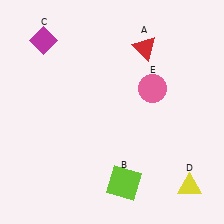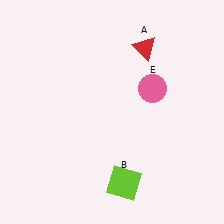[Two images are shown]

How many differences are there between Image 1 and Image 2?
There are 2 differences between the two images.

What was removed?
The yellow triangle (D), the magenta diamond (C) were removed in Image 2.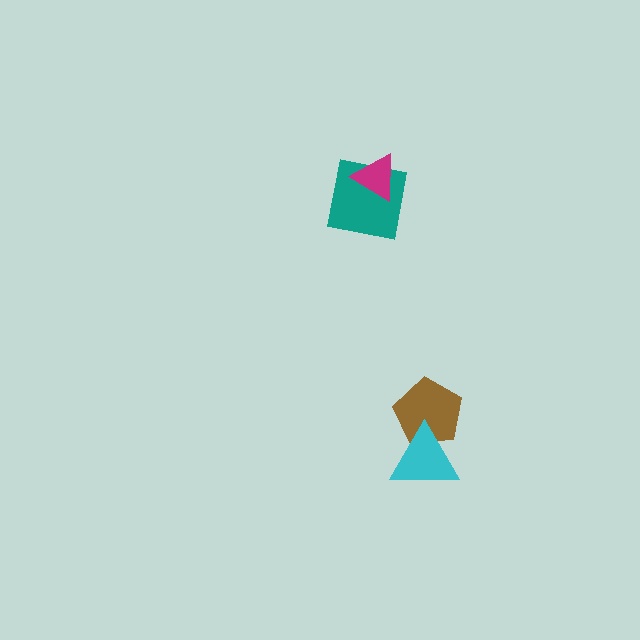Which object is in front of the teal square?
The magenta triangle is in front of the teal square.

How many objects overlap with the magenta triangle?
1 object overlaps with the magenta triangle.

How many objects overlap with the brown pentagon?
1 object overlaps with the brown pentagon.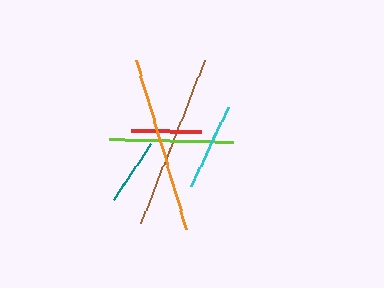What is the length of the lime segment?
The lime segment is approximately 124 pixels long.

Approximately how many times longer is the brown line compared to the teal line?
The brown line is approximately 2.6 times the length of the teal line.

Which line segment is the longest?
The orange line is the longest at approximately 176 pixels.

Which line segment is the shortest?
The teal line is the shortest at approximately 67 pixels.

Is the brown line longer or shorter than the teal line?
The brown line is longer than the teal line.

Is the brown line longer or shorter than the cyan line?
The brown line is longer than the cyan line.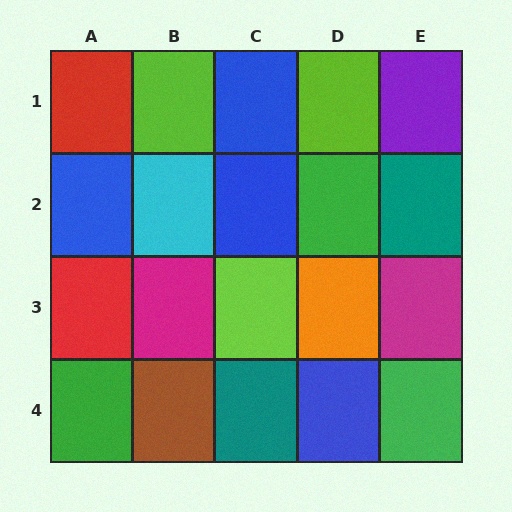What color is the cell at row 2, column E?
Teal.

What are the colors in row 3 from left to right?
Red, magenta, lime, orange, magenta.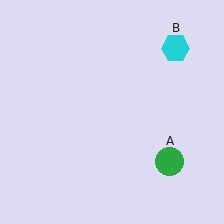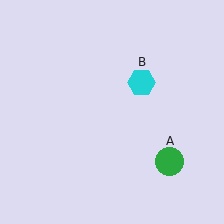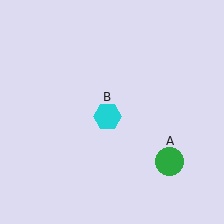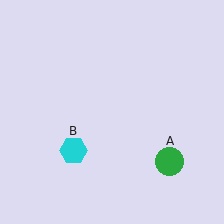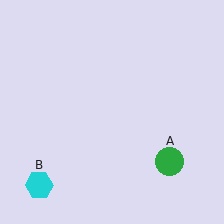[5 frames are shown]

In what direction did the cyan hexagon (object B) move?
The cyan hexagon (object B) moved down and to the left.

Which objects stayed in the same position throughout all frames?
Green circle (object A) remained stationary.